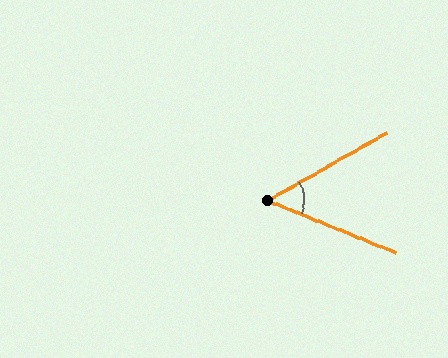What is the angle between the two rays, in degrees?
Approximately 52 degrees.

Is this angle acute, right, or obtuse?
It is acute.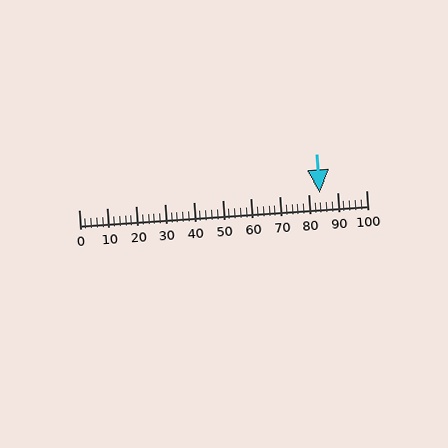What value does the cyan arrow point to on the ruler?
The cyan arrow points to approximately 84.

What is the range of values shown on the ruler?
The ruler shows values from 0 to 100.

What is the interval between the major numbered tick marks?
The major tick marks are spaced 10 units apart.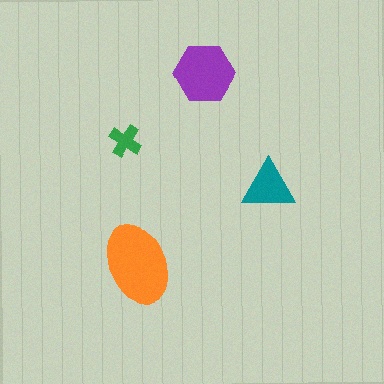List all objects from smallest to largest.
The green cross, the teal triangle, the purple hexagon, the orange ellipse.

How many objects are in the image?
There are 4 objects in the image.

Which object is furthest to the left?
The green cross is leftmost.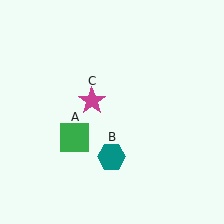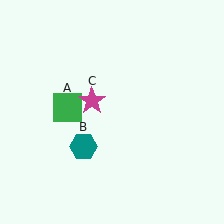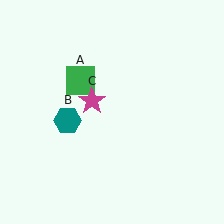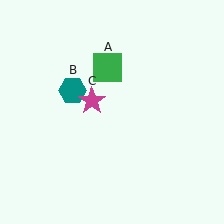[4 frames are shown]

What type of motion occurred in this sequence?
The green square (object A), teal hexagon (object B) rotated clockwise around the center of the scene.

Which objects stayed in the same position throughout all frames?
Magenta star (object C) remained stationary.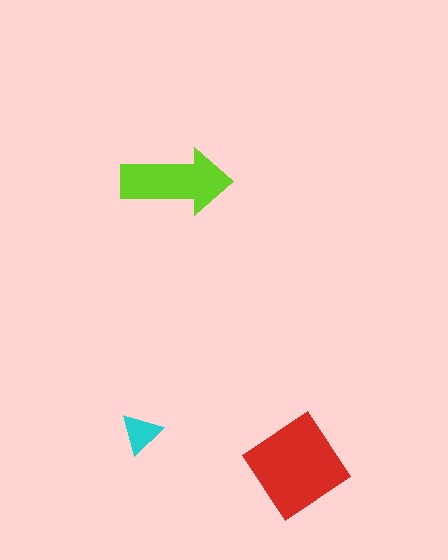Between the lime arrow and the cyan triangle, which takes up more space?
The lime arrow.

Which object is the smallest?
The cyan triangle.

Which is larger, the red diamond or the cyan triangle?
The red diamond.